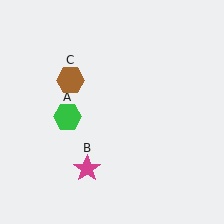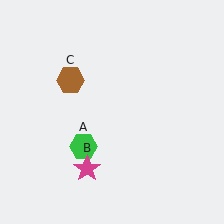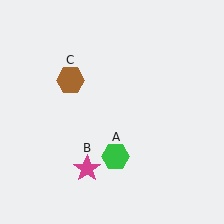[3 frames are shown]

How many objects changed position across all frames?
1 object changed position: green hexagon (object A).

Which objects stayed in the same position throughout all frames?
Magenta star (object B) and brown hexagon (object C) remained stationary.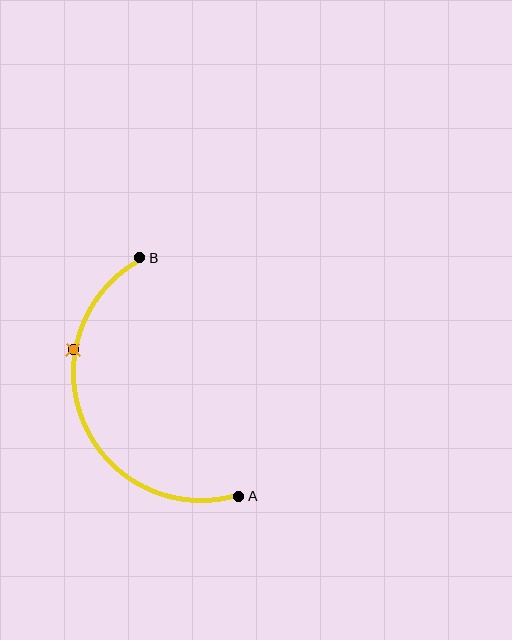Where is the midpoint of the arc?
The arc midpoint is the point on the curve farthest from the straight line joining A and B. It sits to the left of that line.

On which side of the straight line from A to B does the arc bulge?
The arc bulges to the left of the straight line connecting A and B.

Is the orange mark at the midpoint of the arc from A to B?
No. The orange mark lies on the arc but is closer to endpoint B. The arc midpoint would be at the point on the curve equidistant along the arc from both A and B.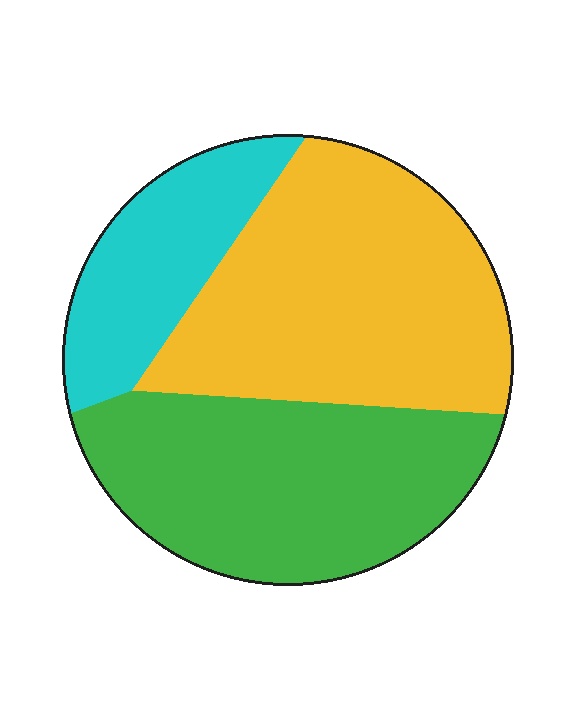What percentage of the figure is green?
Green takes up about three eighths (3/8) of the figure.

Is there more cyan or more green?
Green.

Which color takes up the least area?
Cyan, at roughly 20%.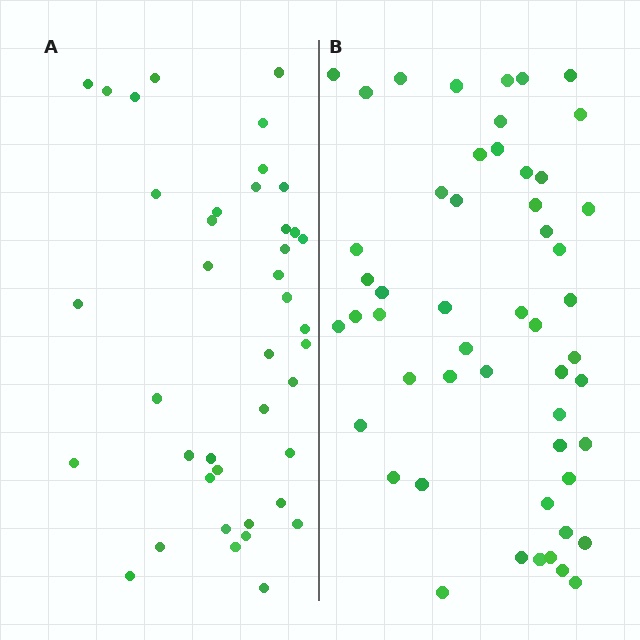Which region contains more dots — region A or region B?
Region B (the right region) has more dots.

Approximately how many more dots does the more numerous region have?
Region B has roughly 12 or so more dots than region A.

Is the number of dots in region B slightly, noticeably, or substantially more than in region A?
Region B has noticeably more, but not dramatically so. The ratio is roughly 1.3 to 1.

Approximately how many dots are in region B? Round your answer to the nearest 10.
About 50 dots. (The exact count is 52, which rounds to 50.)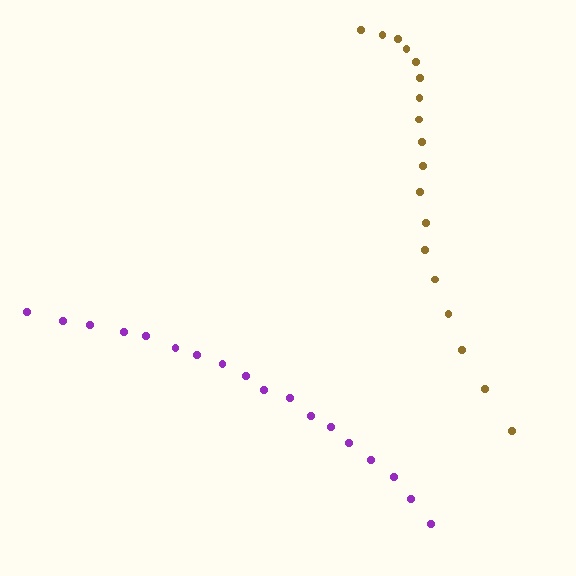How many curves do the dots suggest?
There are 2 distinct paths.